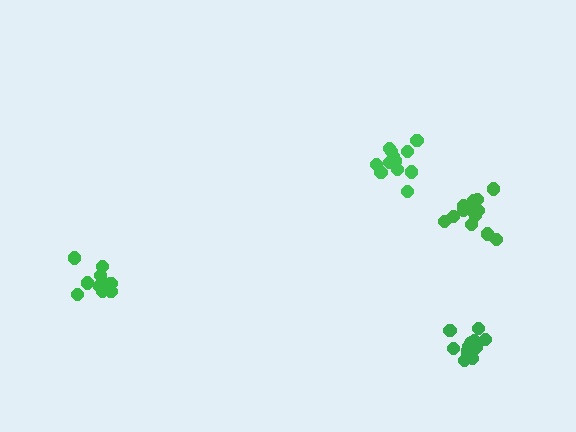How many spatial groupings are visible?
There are 4 spatial groupings.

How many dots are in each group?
Group 1: 10 dots, Group 2: 14 dots, Group 3: 13 dots, Group 4: 14 dots (51 total).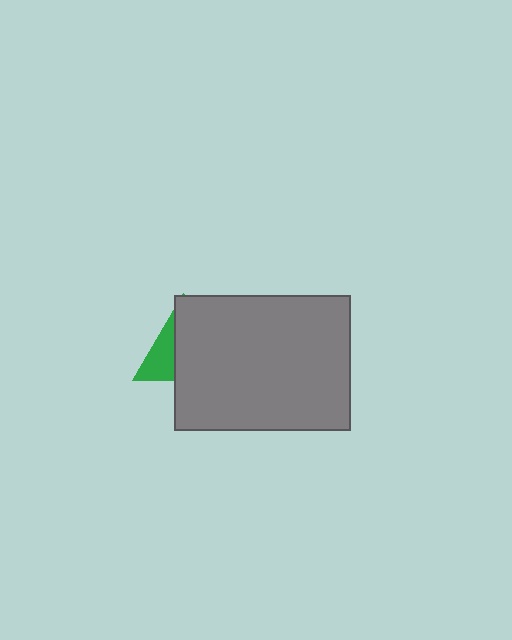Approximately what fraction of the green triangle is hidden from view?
Roughly 67% of the green triangle is hidden behind the gray rectangle.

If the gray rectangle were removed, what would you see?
You would see the complete green triangle.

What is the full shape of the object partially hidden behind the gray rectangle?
The partially hidden object is a green triangle.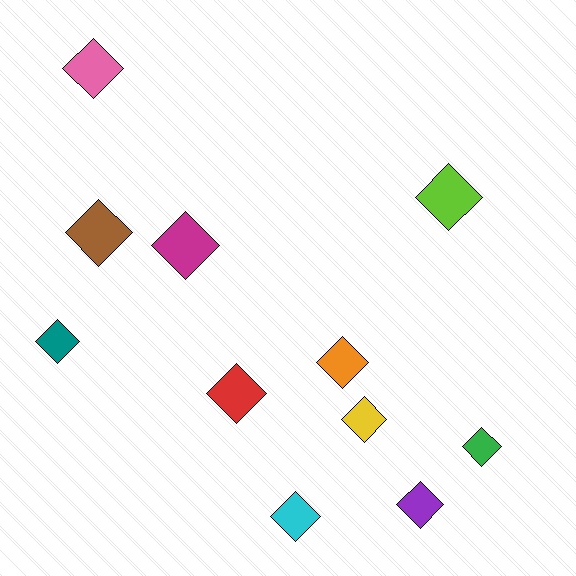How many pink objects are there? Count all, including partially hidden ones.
There is 1 pink object.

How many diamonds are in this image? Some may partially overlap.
There are 11 diamonds.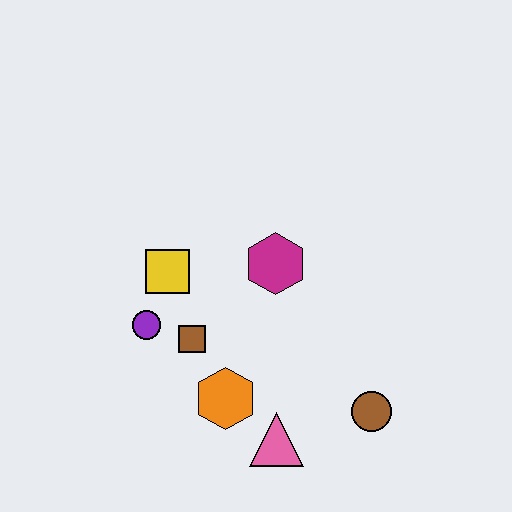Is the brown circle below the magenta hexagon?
Yes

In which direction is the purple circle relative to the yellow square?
The purple circle is below the yellow square.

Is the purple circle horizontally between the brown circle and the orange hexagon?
No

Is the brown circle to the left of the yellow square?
No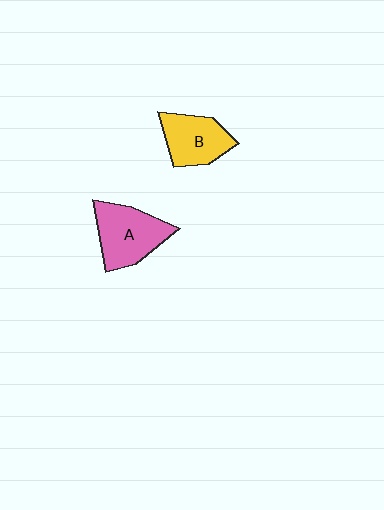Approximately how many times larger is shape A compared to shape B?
Approximately 1.2 times.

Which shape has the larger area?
Shape A (pink).